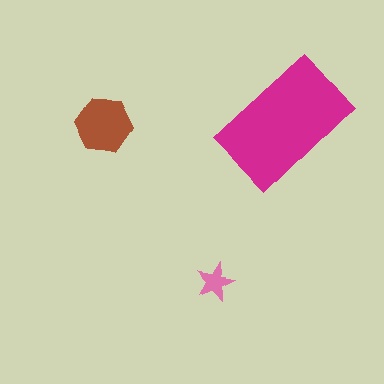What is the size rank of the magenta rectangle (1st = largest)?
1st.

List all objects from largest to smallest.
The magenta rectangle, the brown hexagon, the pink star.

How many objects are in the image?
There are 3 objects in the image.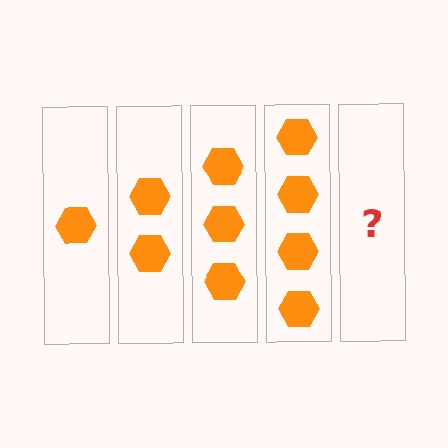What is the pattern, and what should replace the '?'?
The pattern is that each step adds one more hexagon. The '?' should be 5 hexagons.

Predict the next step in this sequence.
The next step is 5 hexagons.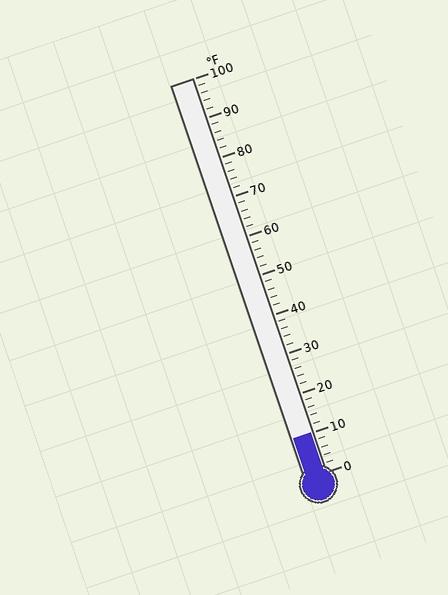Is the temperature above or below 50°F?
The temperature is below 50°F.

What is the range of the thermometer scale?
The thermometer scale ranges from 0°F to 100°F.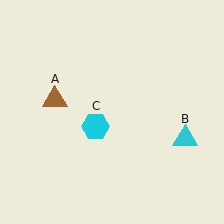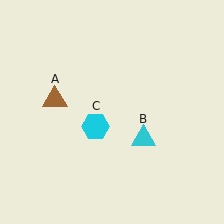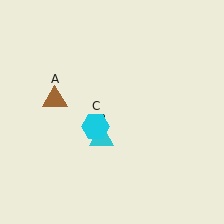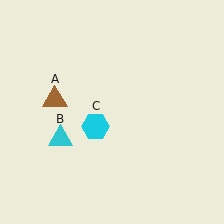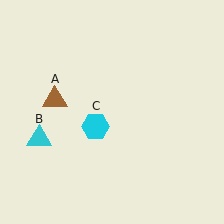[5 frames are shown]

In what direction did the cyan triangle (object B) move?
The cyan triangle (object B) moved left.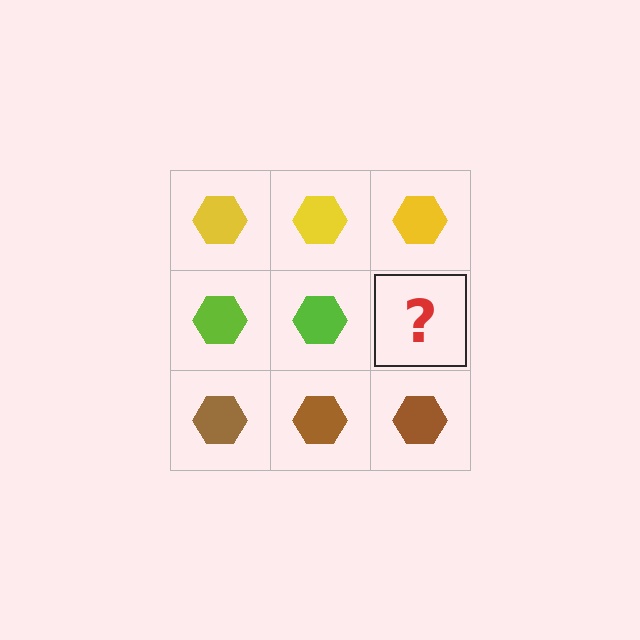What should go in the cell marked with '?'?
The missing cell should contain a lime hexagon.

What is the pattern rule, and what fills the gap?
The rule is that each row has a consistent color. The gap should be filled with a lime hexagon.